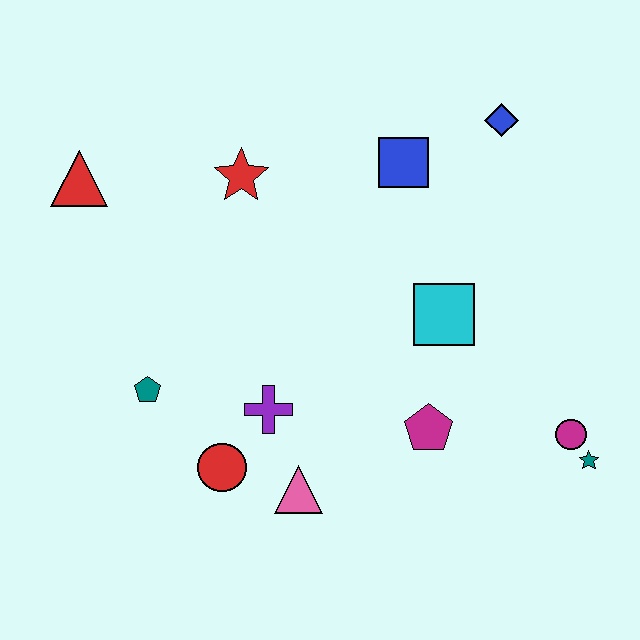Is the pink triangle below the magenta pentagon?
Yes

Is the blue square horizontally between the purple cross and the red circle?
No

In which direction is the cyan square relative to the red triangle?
The cyan square is to the right of the red triangle.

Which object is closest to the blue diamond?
The blue square is closest to the blue diamond.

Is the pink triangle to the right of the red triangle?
Yes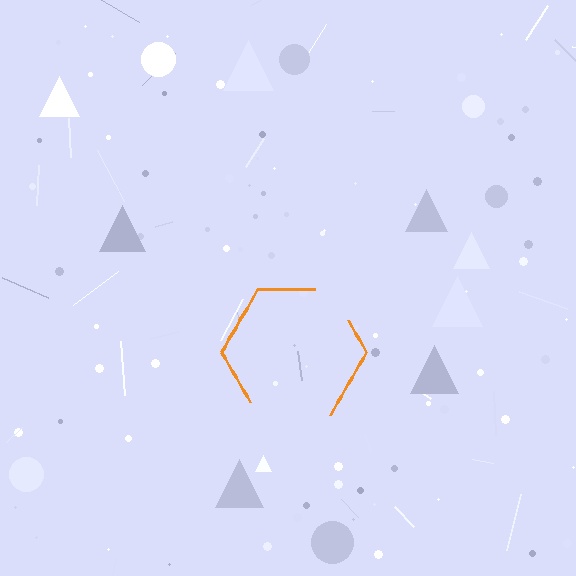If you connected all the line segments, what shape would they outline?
They would outline a hexagon.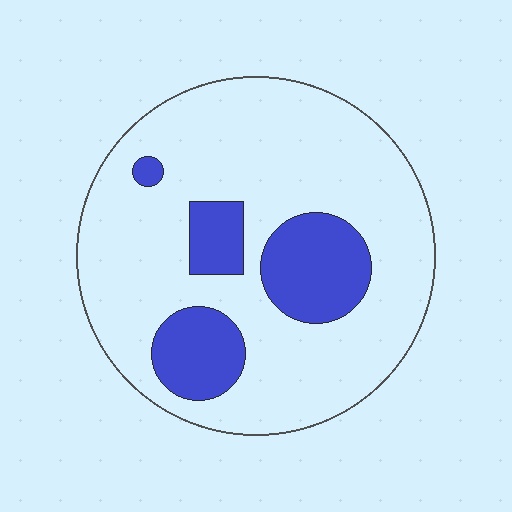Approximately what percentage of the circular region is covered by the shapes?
Approximately 20%.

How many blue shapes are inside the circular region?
4.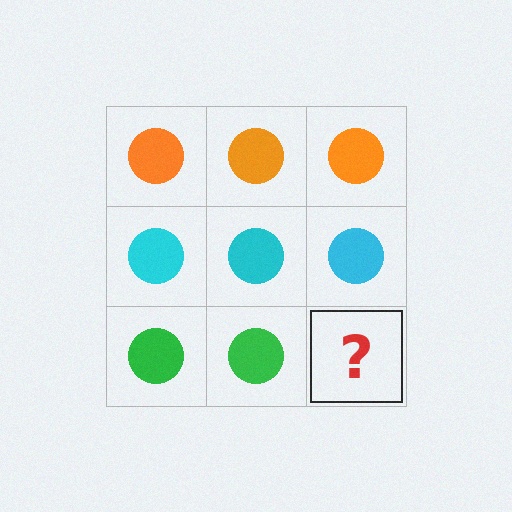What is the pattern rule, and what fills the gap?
The rule is that each row has a consistent color. The gap should be filled with a green circle.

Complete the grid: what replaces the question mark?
The question mark should be replaced with a green circle.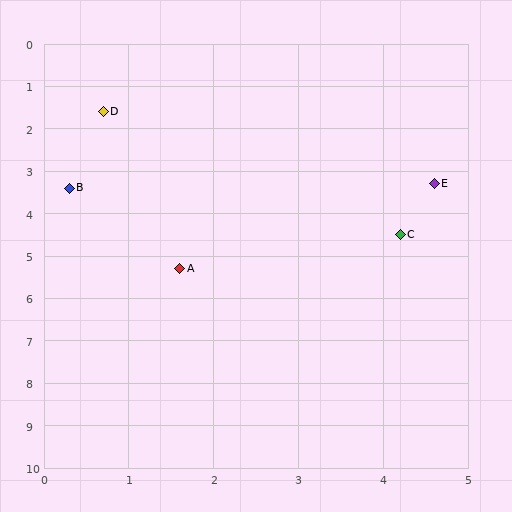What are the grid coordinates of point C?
Point C is at approximately (4.2, 4.5).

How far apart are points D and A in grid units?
Points D and A are about 3.8 grid units apart.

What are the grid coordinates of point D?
Point D is at approximately (0.7, 1.6).